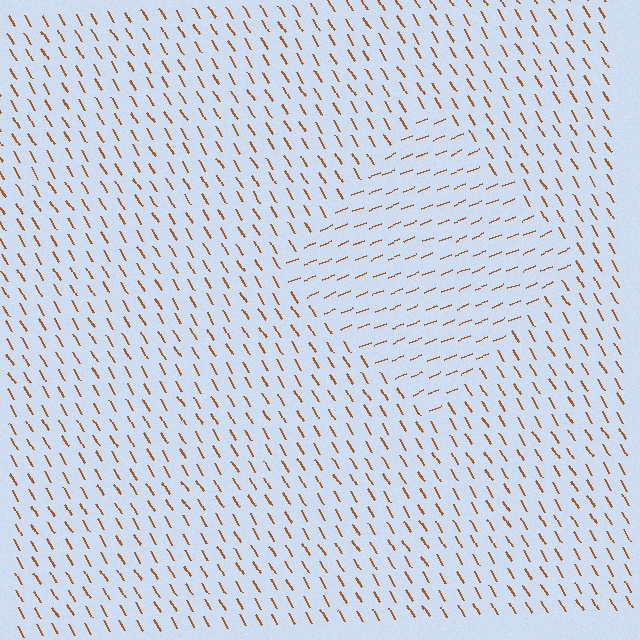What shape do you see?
I see a diamond.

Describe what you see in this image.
The image is filled with small brown line segments. A diamond region in the image has lines oriented differently from the surrounding lines, creating a visible texture boundary.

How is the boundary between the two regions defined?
The boundary is defined purely by a change in line orientation (approximately 81 degrees difference). All lines are the same color and thickness.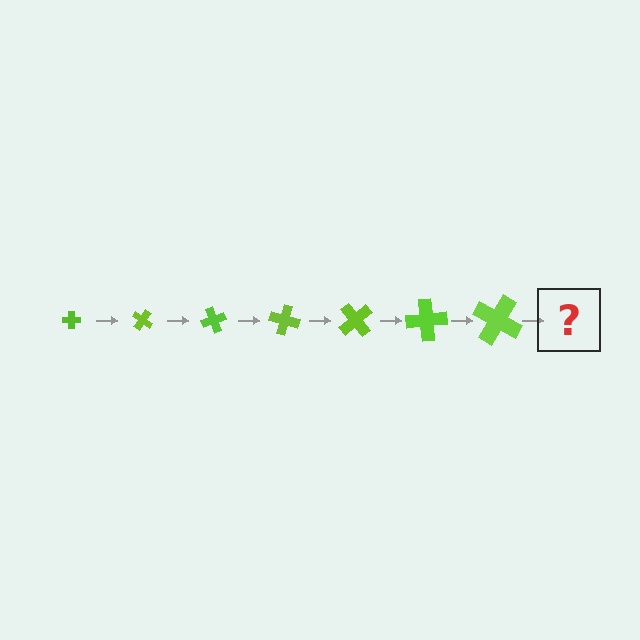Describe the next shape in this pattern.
It should be a cross, larger than the previous one and rotated 245 degrees from the start.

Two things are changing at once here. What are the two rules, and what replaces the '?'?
The two rules are that the cross grows larger each step and it rotates 35 degrees each step. The '?' should be a cross, larger than the previous one and rotated 245 degrees from the start.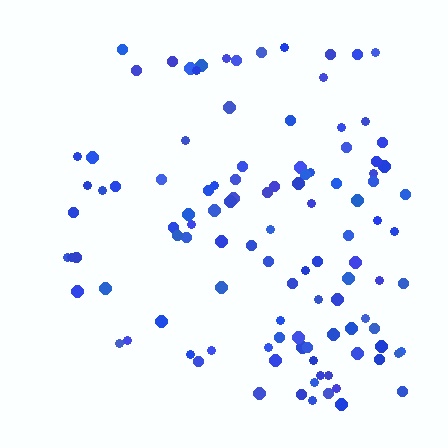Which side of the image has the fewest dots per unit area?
The left.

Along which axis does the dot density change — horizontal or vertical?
Horizontal.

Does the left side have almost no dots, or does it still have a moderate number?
Still a moderate number, just noticeably fewer than the right.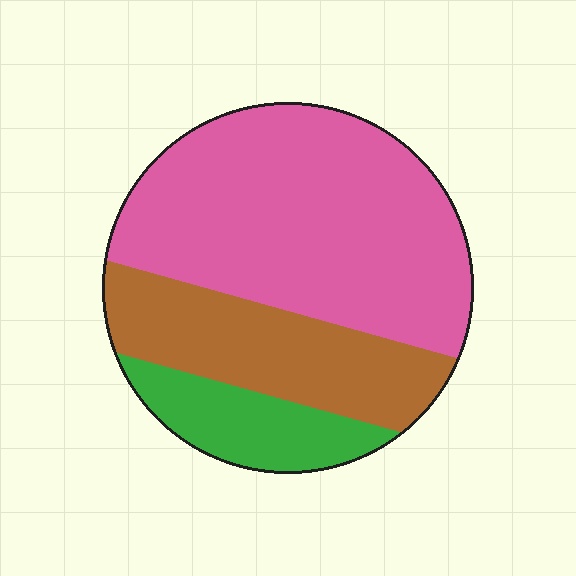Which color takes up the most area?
Pink, at roughly 60%.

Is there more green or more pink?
Pink.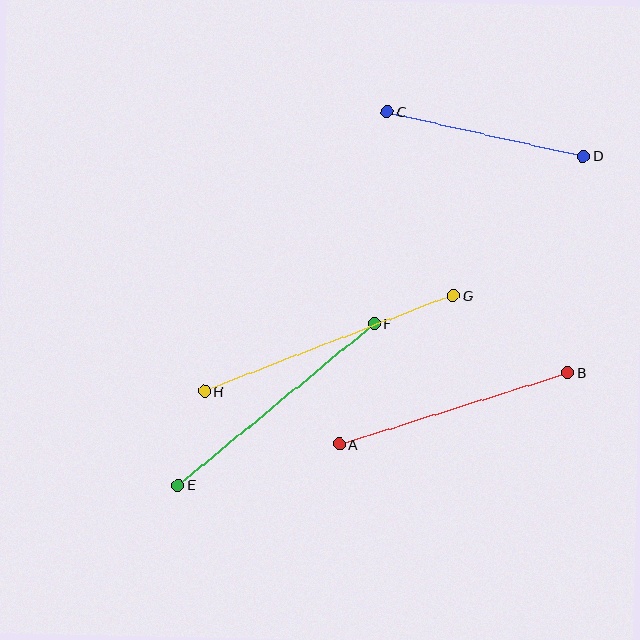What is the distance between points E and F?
The distance is approximately 254 pixels.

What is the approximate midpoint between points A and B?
The midpoint is at approximately (454, 408) pixels.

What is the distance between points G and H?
The distance is approximately 266 pixels.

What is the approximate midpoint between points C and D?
The midpoint is at approximately (485, 134) pixels.